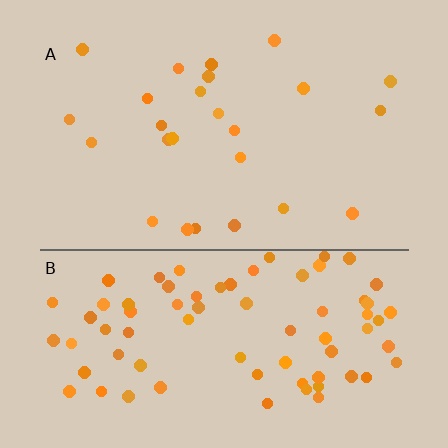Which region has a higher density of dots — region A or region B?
B (the bottom).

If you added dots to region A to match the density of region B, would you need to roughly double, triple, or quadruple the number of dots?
Approximately triple.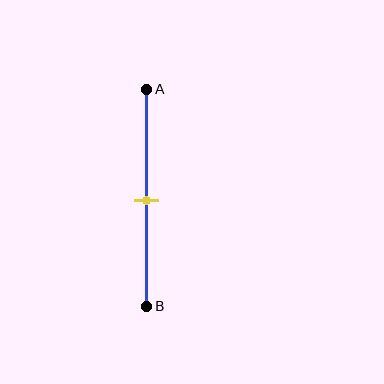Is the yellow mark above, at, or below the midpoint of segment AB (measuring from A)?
The yellow mark is approximately at the midpoint of segment AB.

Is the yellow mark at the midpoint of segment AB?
Yes, the mark is approximately at the midpoint.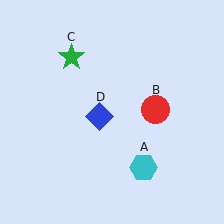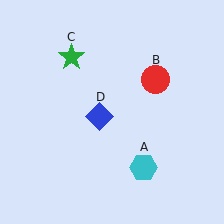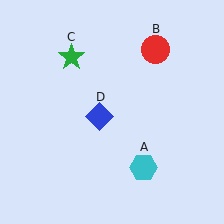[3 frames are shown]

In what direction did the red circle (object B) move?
The red circle (object B) moved up.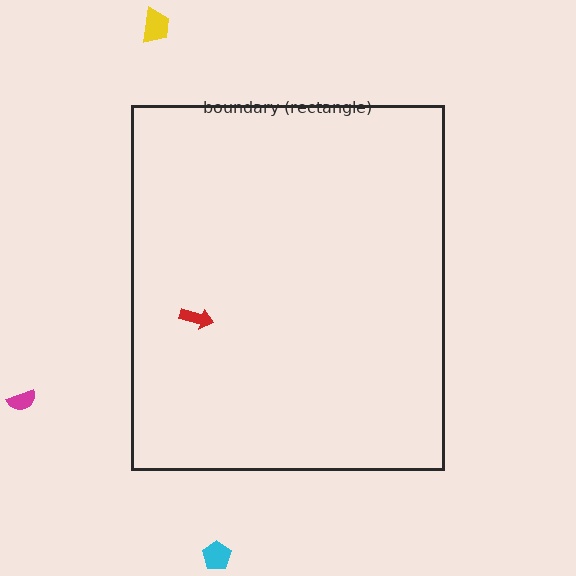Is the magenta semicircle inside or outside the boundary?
Outside.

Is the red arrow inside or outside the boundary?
Inside.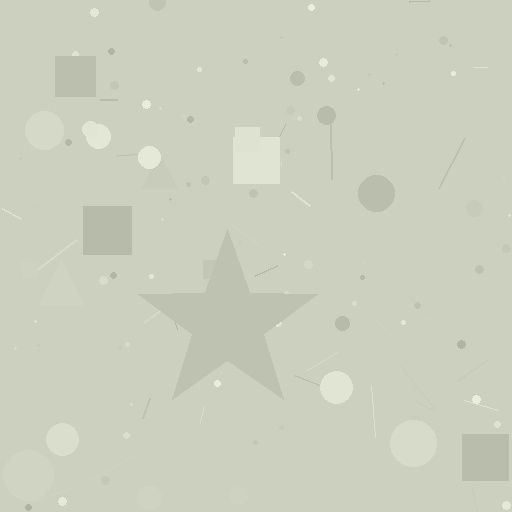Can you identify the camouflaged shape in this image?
The camouflaged shape is a star.